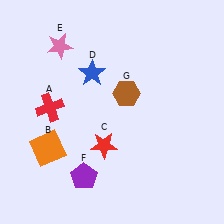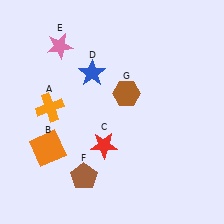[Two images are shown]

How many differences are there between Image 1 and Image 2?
There are 2 differences between the two images.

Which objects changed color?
A changed from red to orange. F changed from purple to brown.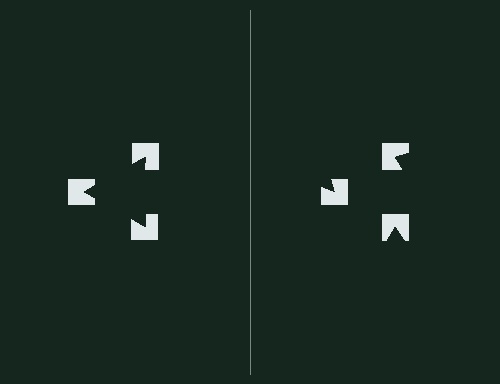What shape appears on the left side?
An illusory triangle.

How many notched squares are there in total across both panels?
6 — 3 on each side.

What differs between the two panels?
The notched squares are positioned identically on both sides; only the wedge orientations differ. On the left they align to a triangle; on the right they are misaligned.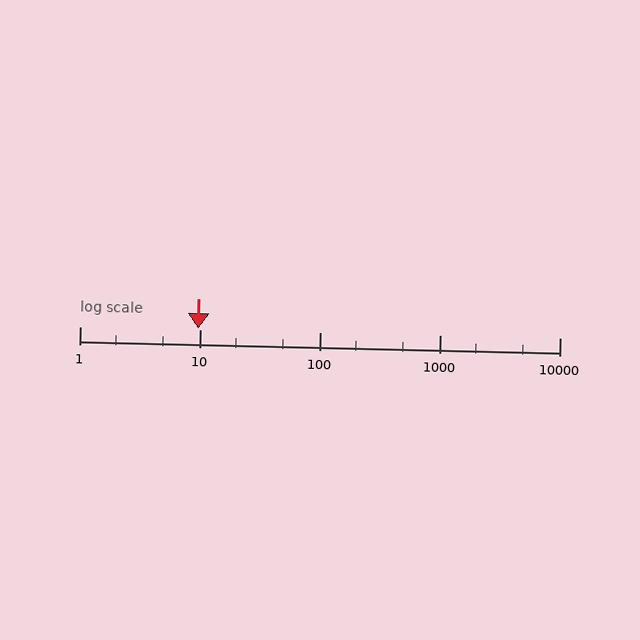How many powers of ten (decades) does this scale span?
The scale spans 4 decades, from 1 to 10000.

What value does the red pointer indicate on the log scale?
The pointer indicates approximately 9.8.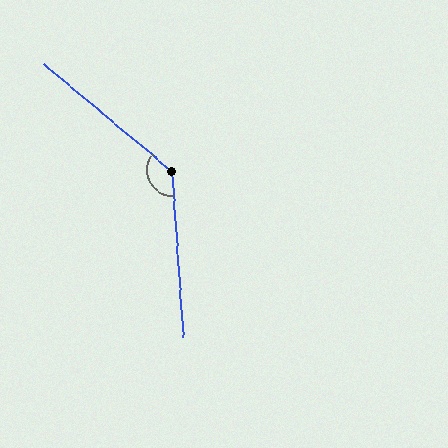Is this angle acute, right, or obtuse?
It is obtuse.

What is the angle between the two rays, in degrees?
Approximately 133 degrees.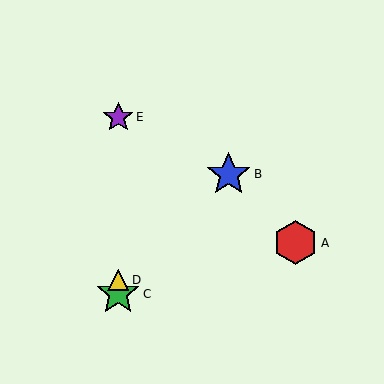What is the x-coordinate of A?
Object A is at x≈296.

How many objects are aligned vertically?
3 objects (C, D, E) are aligned vertically.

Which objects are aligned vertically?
Objects C, D, E are aligned vertically.